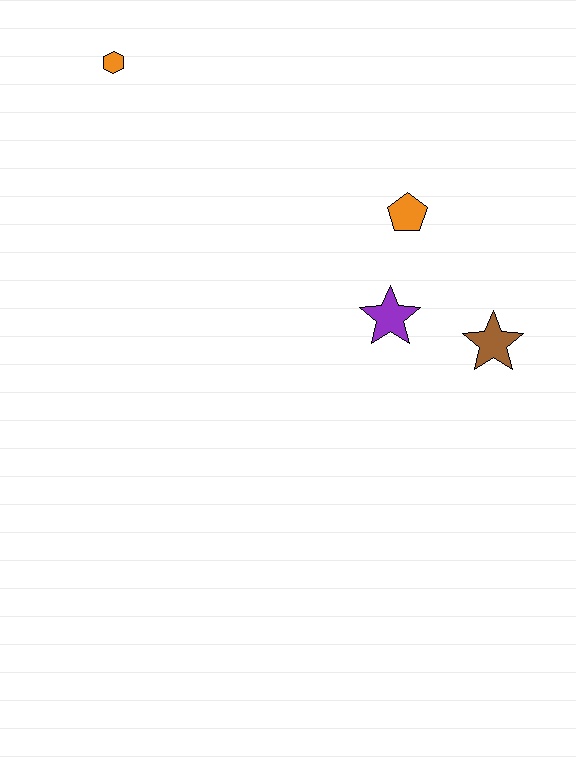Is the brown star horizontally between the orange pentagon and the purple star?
No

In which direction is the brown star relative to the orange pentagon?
The brown star is below the orange pentagon.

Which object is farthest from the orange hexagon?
The brown star is farthest from the orange hexagon.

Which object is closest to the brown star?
The purple star is closest to the brown star.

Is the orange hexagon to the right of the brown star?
No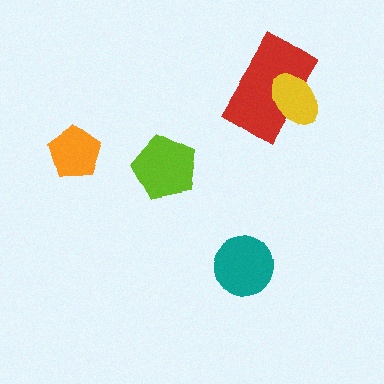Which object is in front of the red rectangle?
The yellow ellipse is in front of the red rectangle.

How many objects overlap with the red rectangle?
1 object overlaps with the red rectangle.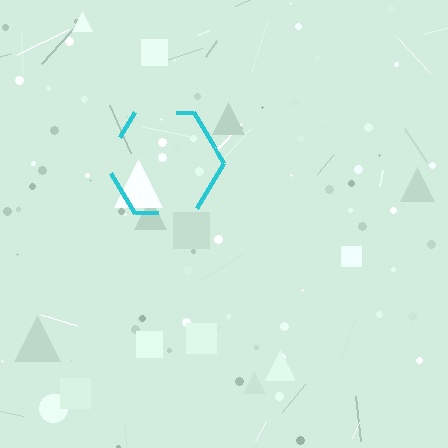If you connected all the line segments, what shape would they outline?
They would outline a hexagon.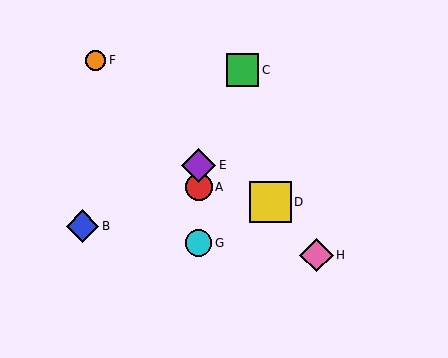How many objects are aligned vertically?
3 objects (A, E, G) are aligned vertically.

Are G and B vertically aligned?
No, G is at x≈199 and B is at x≈83.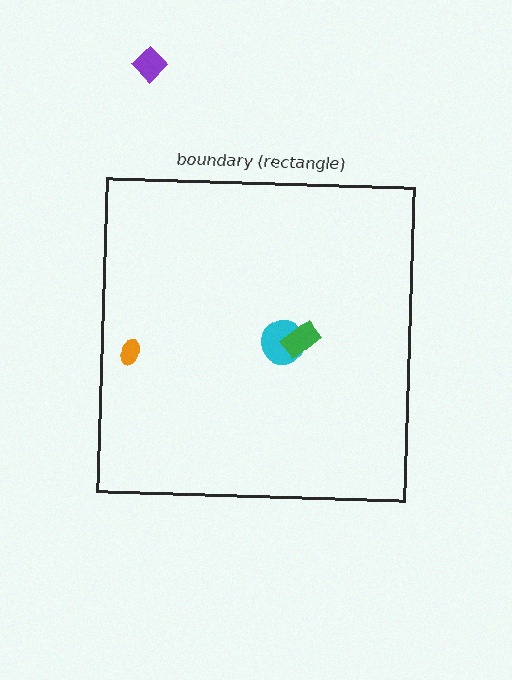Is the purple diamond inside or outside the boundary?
Outside.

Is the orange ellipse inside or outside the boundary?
Inside.